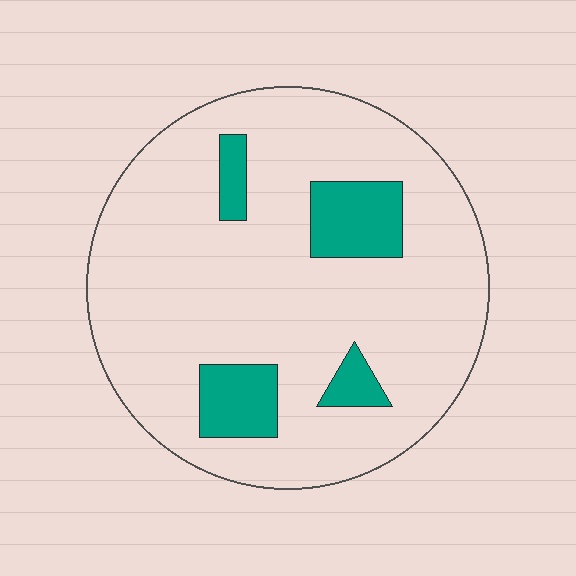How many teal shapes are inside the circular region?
4.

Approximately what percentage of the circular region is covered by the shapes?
Approximately 15%.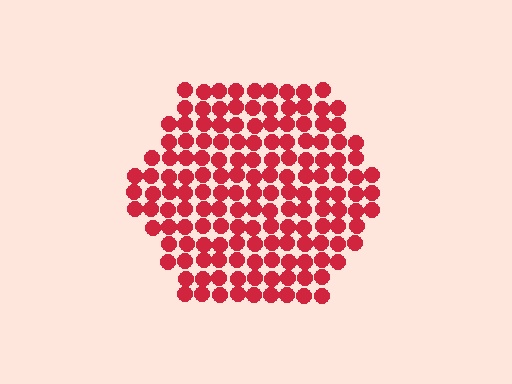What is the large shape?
The large shape is a hexagon.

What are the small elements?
The small elements are circles.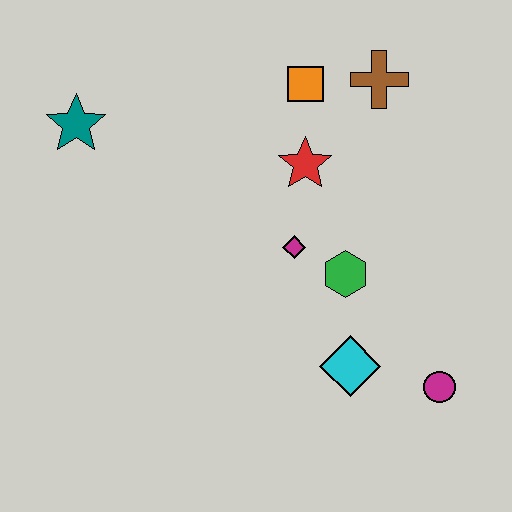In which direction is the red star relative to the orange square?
The red star is below the orange square.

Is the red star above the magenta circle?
Yes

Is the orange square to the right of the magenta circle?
No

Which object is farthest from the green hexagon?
The teal star is farthest from the green hexagon.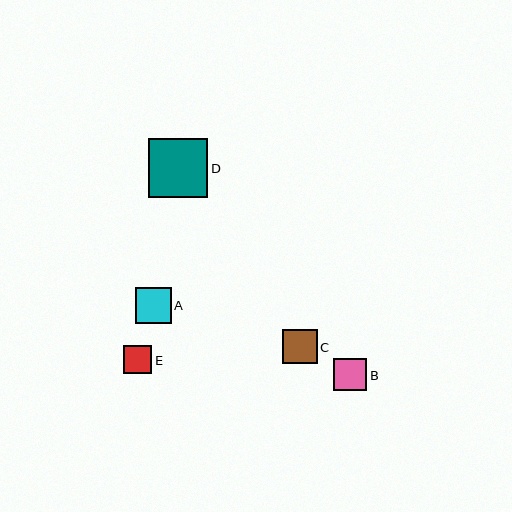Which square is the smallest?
Square E is the smallest with a size of approximately 28 pixels.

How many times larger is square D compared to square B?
Square D is approximately 1.8 times the size of square B.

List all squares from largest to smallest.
From largest to smallest: D, A, C, B, E.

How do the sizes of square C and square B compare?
Square C and square B are approximately the same size.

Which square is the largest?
Square D is the largest with a size of approximately 59 pixels.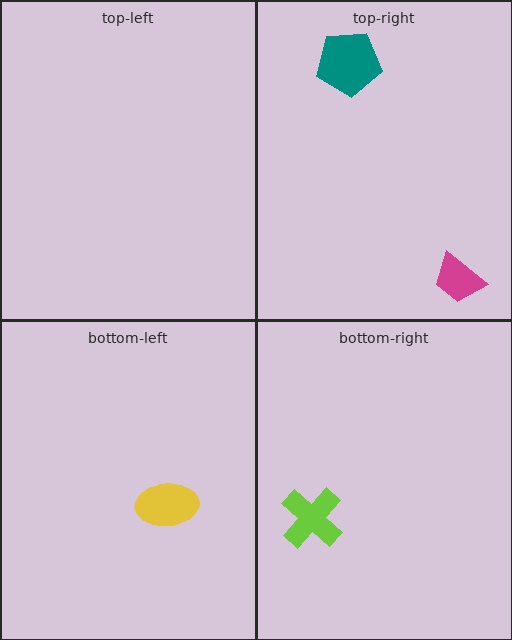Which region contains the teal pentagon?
The top-right region.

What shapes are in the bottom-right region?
The lime cross.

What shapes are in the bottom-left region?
The yellow ellipse.